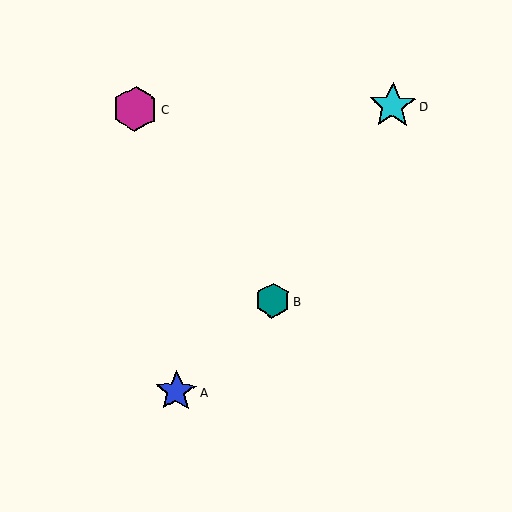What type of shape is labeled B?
Shape B is a teal hexagon.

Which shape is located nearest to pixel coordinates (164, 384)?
The blue star (labeled A) at (176, 391) is nearest to that location.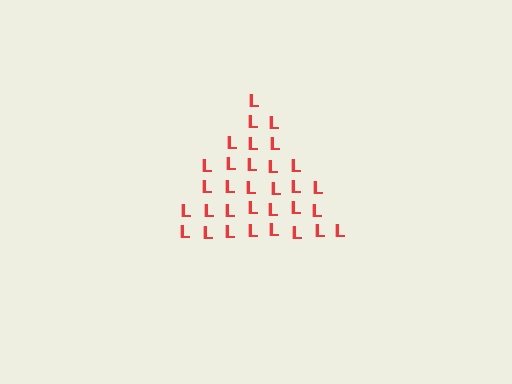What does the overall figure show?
The overall figure shows a triangle.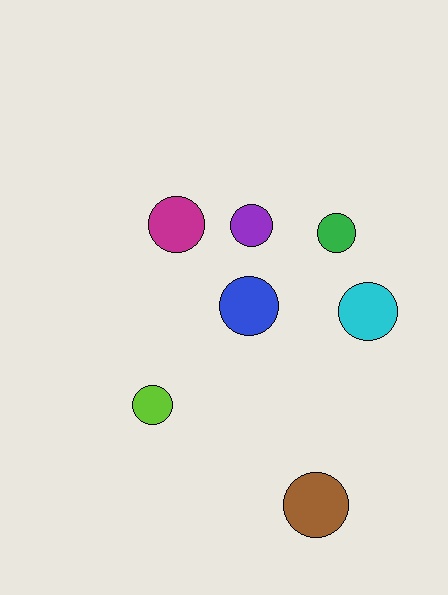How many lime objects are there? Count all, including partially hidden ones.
There is 1 lime object.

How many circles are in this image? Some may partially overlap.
There are 7 circles.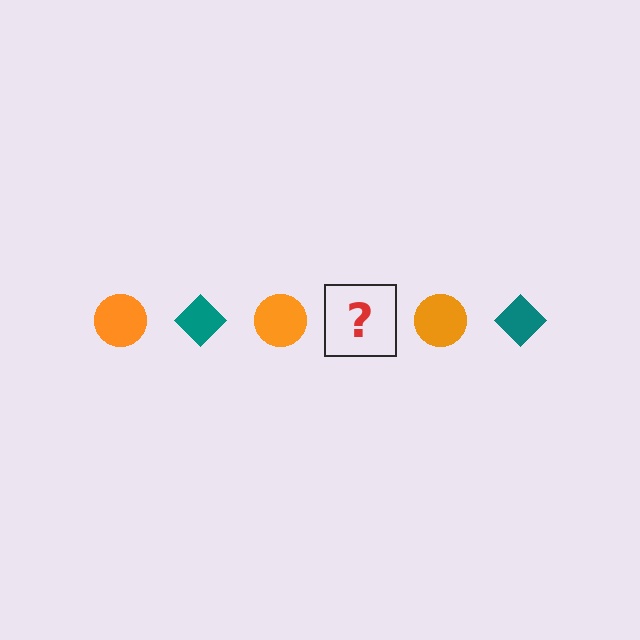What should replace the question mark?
The question mark should be replaced with a teal diamond.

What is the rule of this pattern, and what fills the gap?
The rule is that the pattern alternates between orange circle and teal diamond. The gap should be filled with a teal diamond.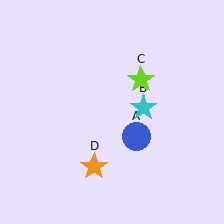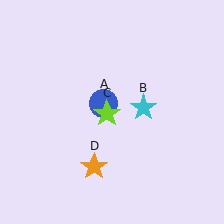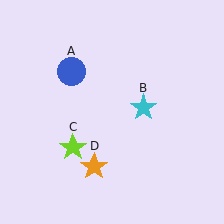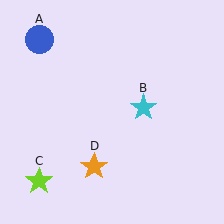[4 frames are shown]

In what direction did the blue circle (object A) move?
The blue circle (object A) moved up and to the left.